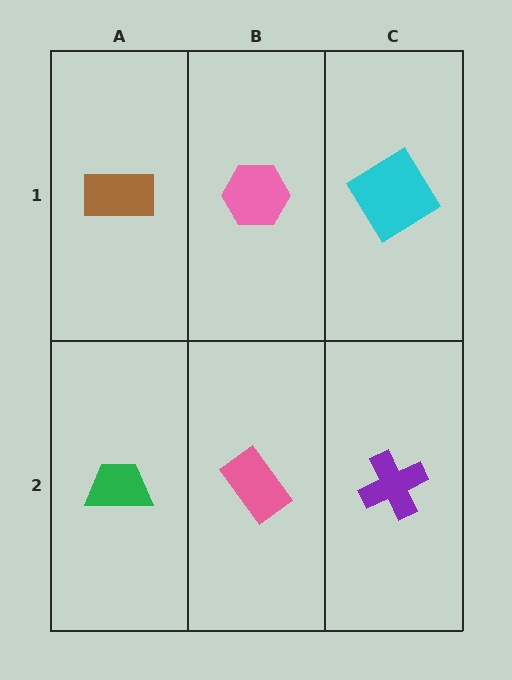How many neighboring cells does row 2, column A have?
2.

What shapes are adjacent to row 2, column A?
A brown rectangle (row 1, column A), a pink rectangle (row 2, column B).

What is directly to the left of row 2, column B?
A green trapezoid.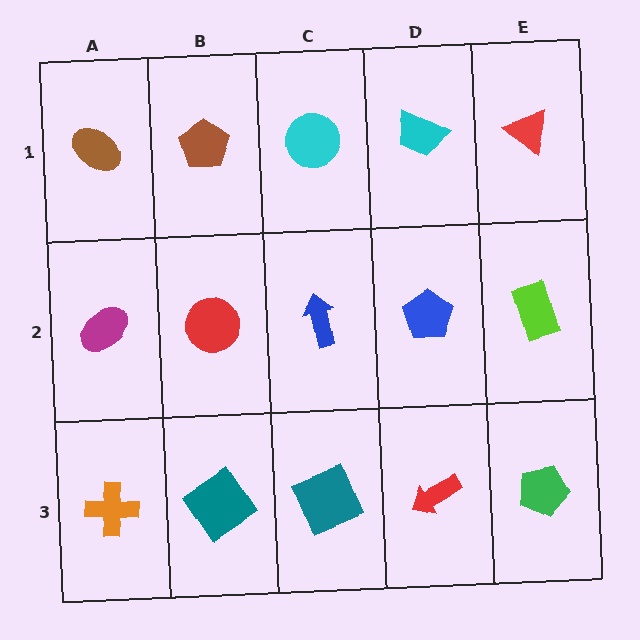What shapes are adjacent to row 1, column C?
A blue arrow (row 2, column C), a brown pentagon (row 1, column B), a cyan trapezoid (row 1, column D).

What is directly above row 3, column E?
A lime rectangle.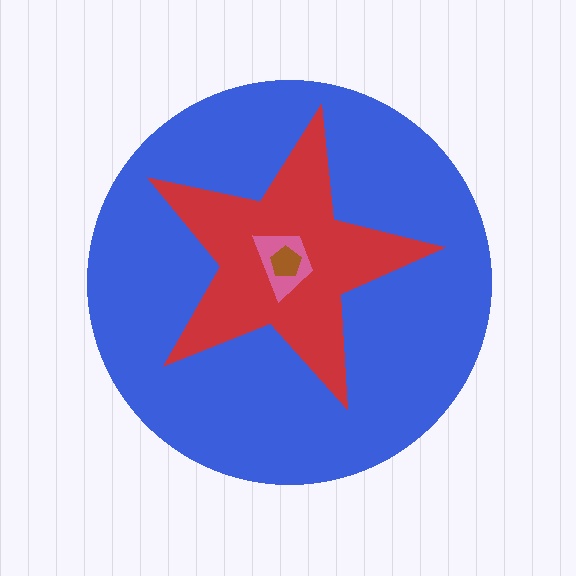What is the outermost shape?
The blue circle.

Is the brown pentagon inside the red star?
Yes.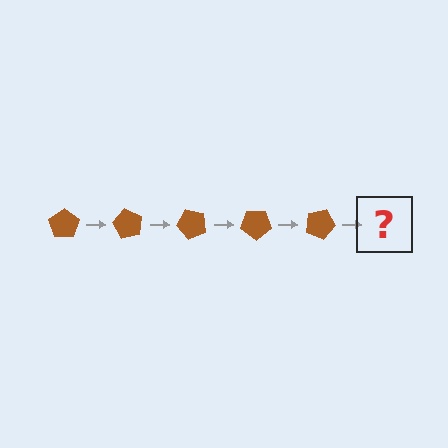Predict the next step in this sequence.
The next step is a brown pentagon rotated 300 degrees.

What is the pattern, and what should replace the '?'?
The pattern is that the pentagon rotates 60 degrees each step. The '?' should be a brown pentagon rotated 300 degrees.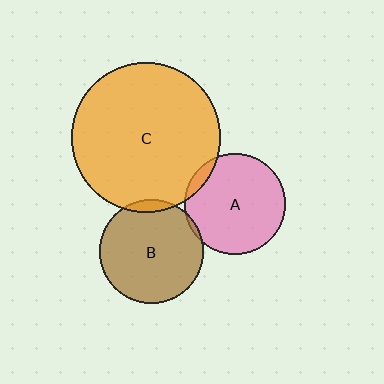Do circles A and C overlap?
Yes.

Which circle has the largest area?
Circle C (orange).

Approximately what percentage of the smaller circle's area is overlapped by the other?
Approximately 5%.